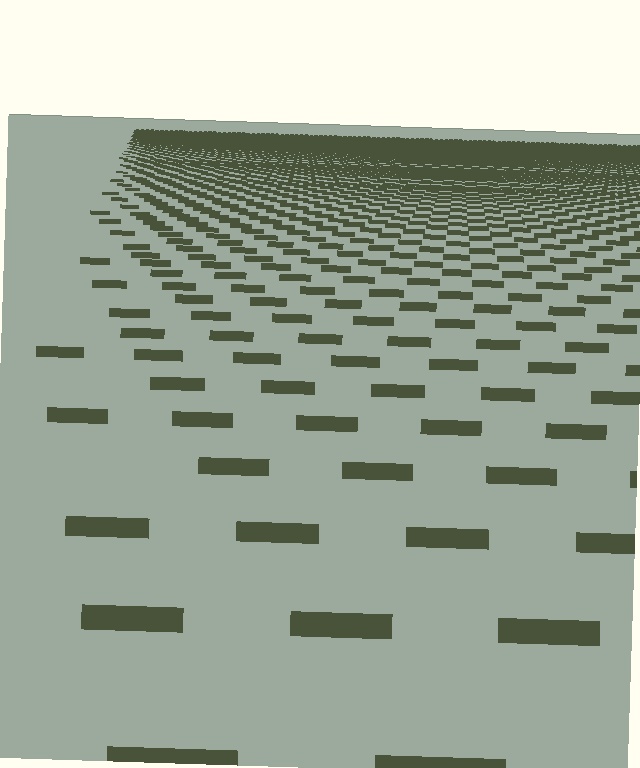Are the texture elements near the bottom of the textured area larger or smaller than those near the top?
Larger. Near the bottom, elements are closer to the viewer and appear at a bigger on-screen size.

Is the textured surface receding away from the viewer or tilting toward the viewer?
The surface is receding away from the viewer. Texture elements get smaller and denser toward the top.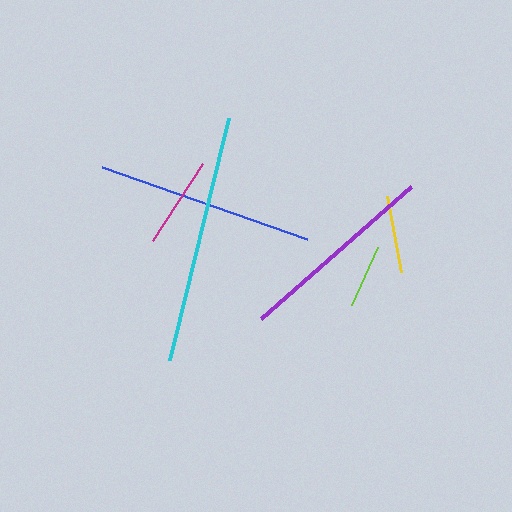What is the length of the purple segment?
The purple segment is approximately 200 pixels long.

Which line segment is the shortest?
The lime line is the shortest at approximately 64 pixels.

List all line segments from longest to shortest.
From longest to shortest: cyan, blue, purple, magenta, yellow, lime.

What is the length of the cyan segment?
The cyan segment is approximately 249 pixels long.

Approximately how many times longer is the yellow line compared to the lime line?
The yellow line is approximately 1.2 times the length of the lime line.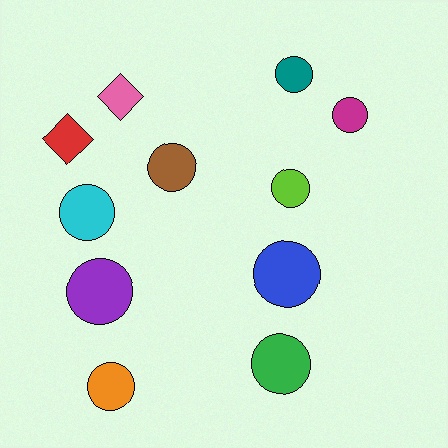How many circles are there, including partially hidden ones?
There are 9 circles.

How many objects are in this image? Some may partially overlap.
There are 11 objects.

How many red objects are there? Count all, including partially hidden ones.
There is 1 red object.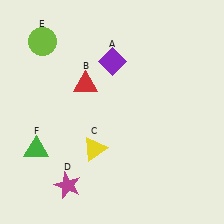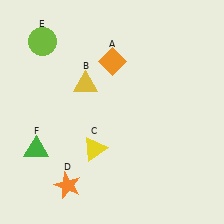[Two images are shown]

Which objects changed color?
A changed from purple to orange. B changed from red to yellow. D changed from magenta to orange.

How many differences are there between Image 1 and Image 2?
There are 3 differences between the two images.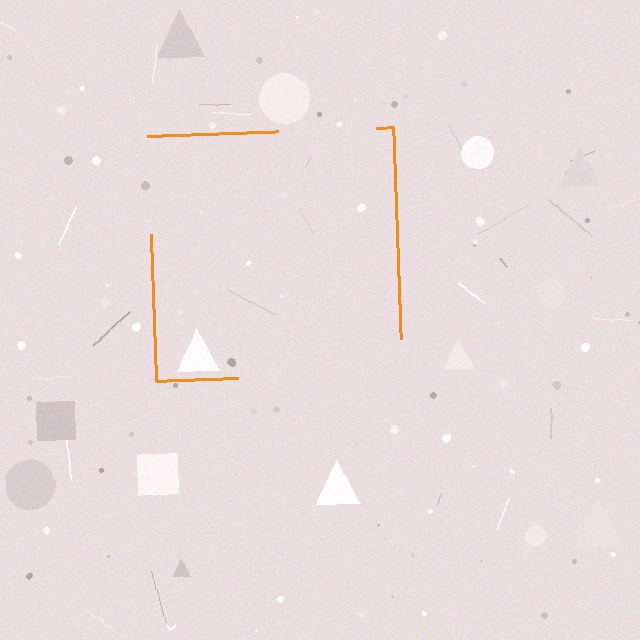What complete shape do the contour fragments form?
The contour fragments form a square.